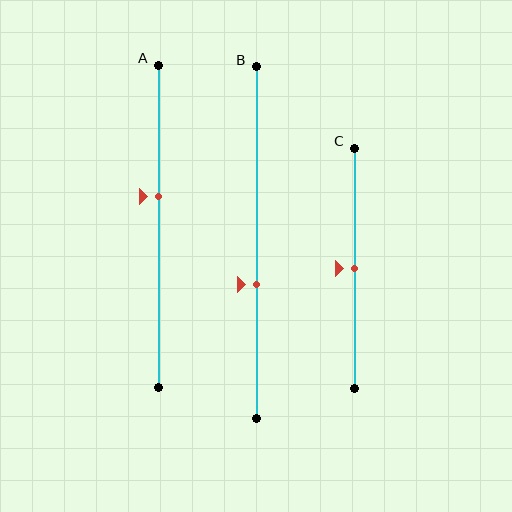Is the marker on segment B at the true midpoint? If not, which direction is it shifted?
No, the marker on segment B is shifted downward by about 12% of the segment length.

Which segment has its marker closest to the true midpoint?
Segment C has its marker closest to the true midpoint.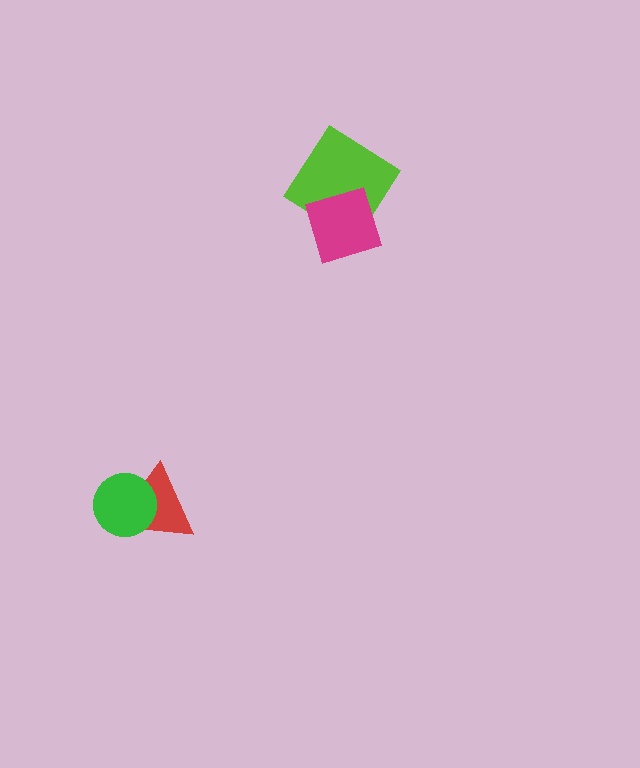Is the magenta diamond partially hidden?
No, no other shape covers it.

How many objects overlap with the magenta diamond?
1 object overlaps with the magenta diamond.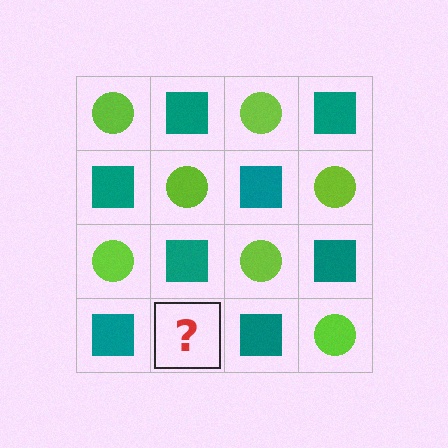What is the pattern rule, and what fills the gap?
The rule is that it alternates lime circle and teal square in a checkerboard pattern. The gap should be filled with a lime circle.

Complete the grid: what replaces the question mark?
The question mark should be replaced with a lime circle.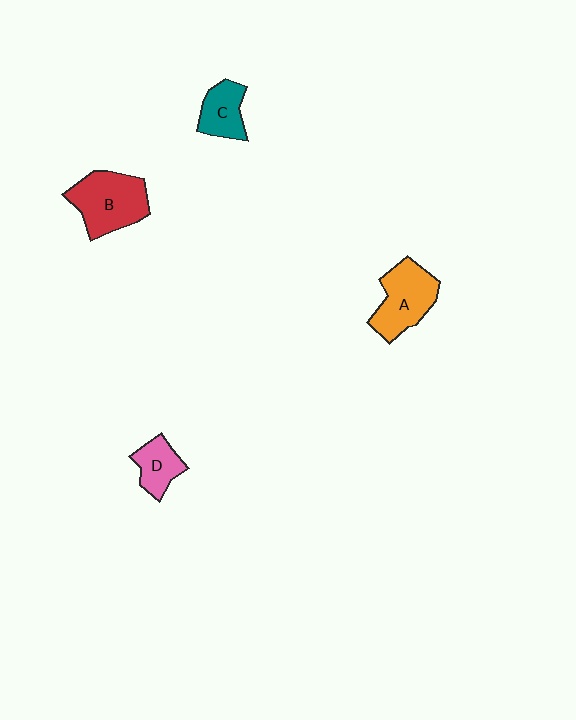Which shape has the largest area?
Shape B (red).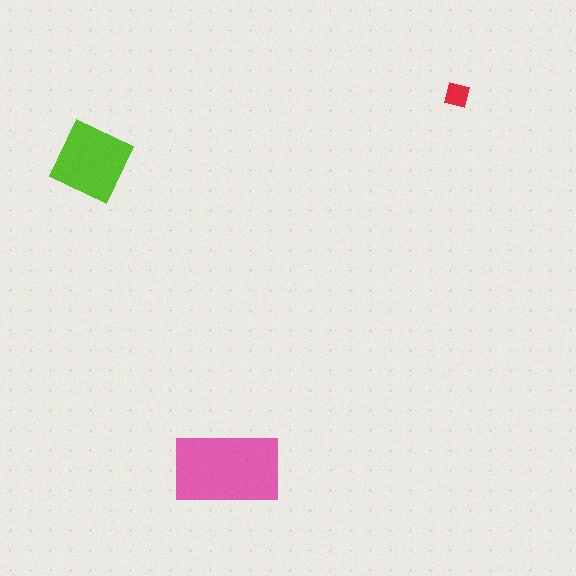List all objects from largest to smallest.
The pink rectangle, the lime square, the red square.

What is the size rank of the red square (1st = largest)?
3rd.